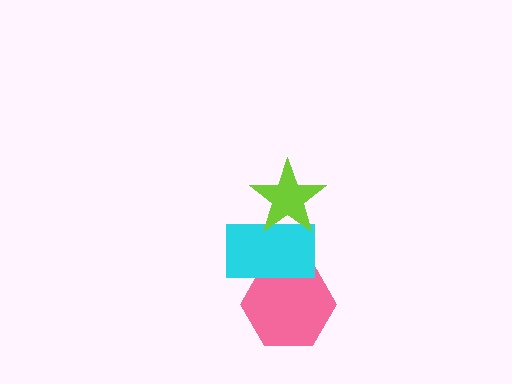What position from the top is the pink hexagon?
The pink hexagon is 3rd from the top.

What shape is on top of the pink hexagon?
The cyan rectangle is on top of the pink hexagon.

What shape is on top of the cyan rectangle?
The lime star is on top of the cyan rectangle.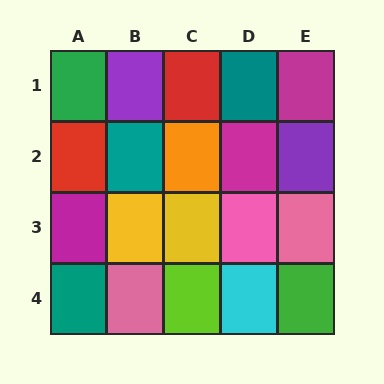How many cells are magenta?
3 cells are magenta.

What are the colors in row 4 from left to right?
Teal, pink, lime, cyan, green.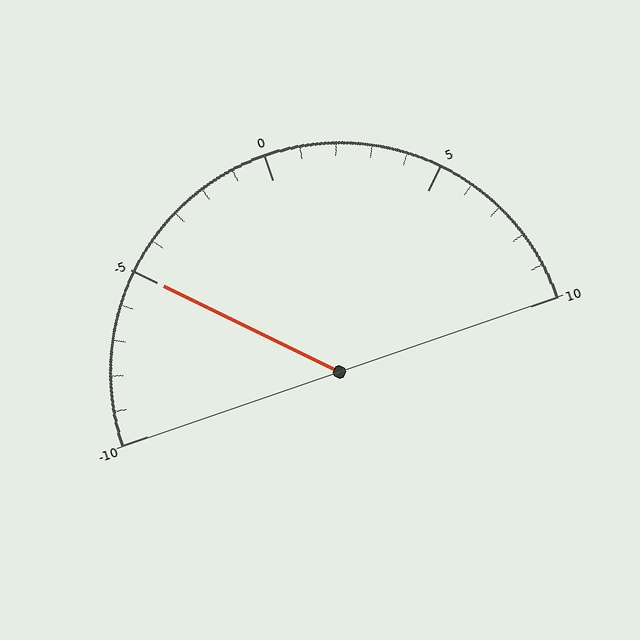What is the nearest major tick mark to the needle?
The nearest major tick mark is -5.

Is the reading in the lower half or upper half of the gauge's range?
The reading is in the lower half of the range (-10 to 10).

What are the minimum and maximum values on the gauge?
The gauge ranges from -10 to 10.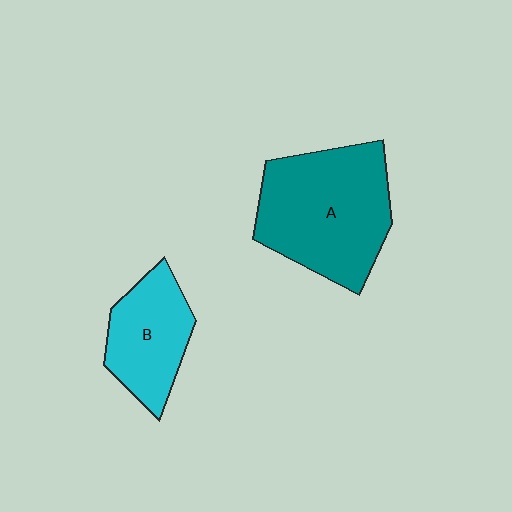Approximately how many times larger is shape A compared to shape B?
Approximately 1.7 times.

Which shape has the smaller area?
Shape B (cyan).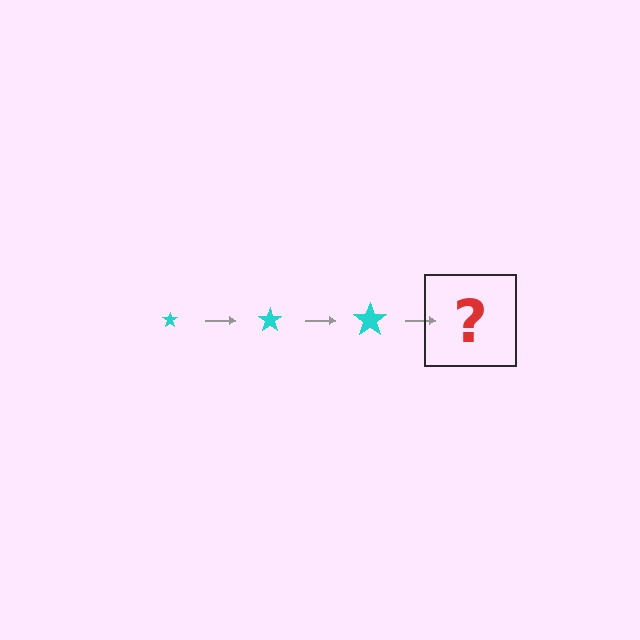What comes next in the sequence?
The next element should be a cyan star, larger than the previous one.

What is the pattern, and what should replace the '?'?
The pattern is that the star gets progressively larger each step. The '?' should be a cyan star, larger than the previous one.